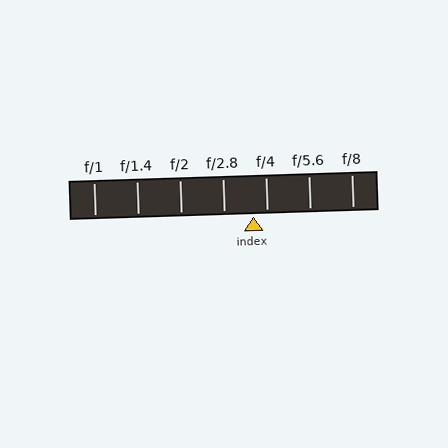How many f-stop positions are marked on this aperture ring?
There are 7 f-stop positions marked.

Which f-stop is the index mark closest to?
The index mark is closest to f/4.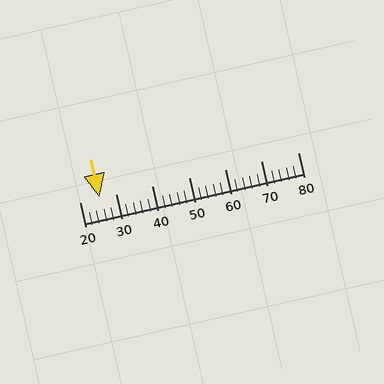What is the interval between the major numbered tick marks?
The major tick marks are spaced 10 units apart.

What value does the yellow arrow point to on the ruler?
The yellow arrow points to approximately 26.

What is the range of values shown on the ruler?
The ruler shows values from 20 to 80.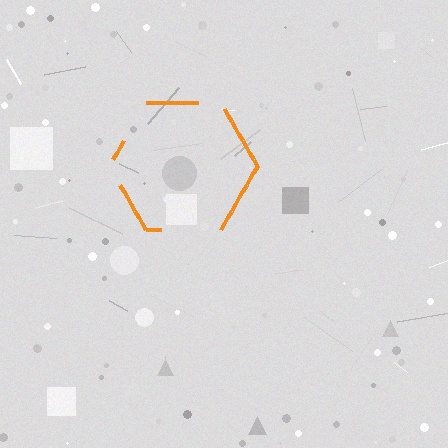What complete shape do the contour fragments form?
The contour fragments form a hexagon.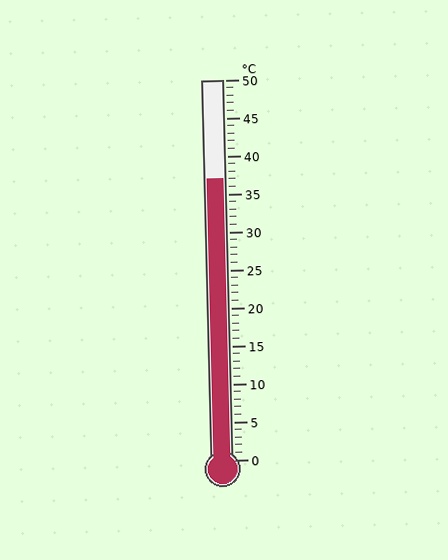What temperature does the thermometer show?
The thermometer shows approximately 37°C.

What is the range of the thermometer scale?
The thermometer scale ranges from 0°C to 50°C.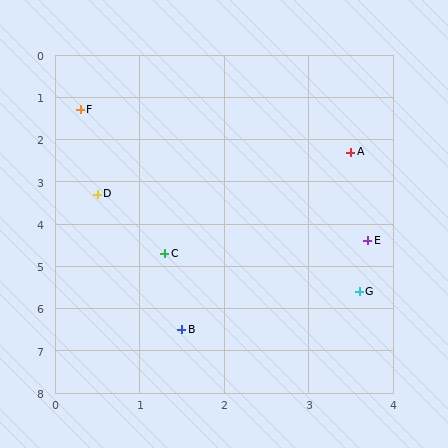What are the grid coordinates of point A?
Point A is at approximately (3.5, 2.3).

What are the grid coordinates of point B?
Point B is at approximately (1.5, 6.5).